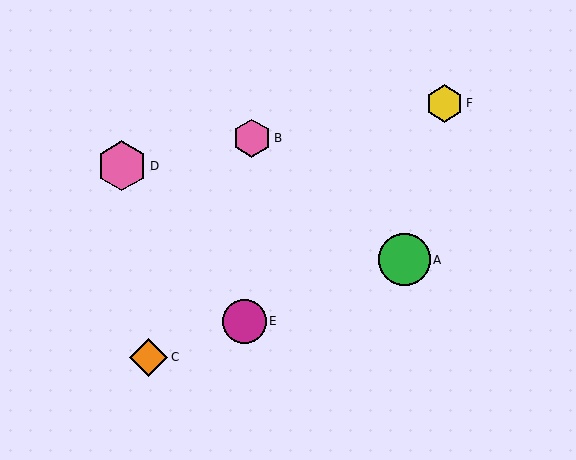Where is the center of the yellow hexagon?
The center of the yellow hexagon is at (445, 103).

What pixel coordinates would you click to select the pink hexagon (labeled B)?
Click at (252, 138) to select the pink hexagon B.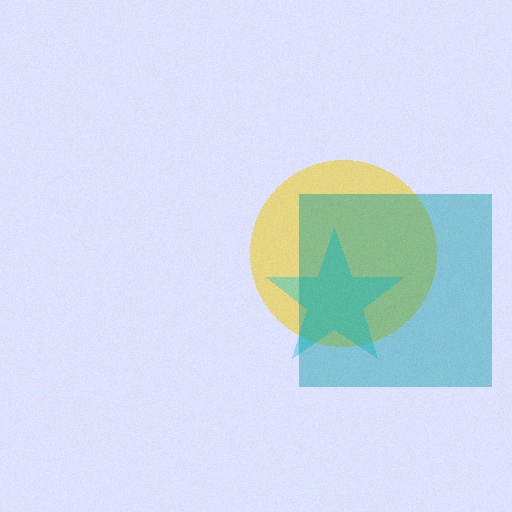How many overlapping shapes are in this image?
There are 3 overlapping shapes in the image.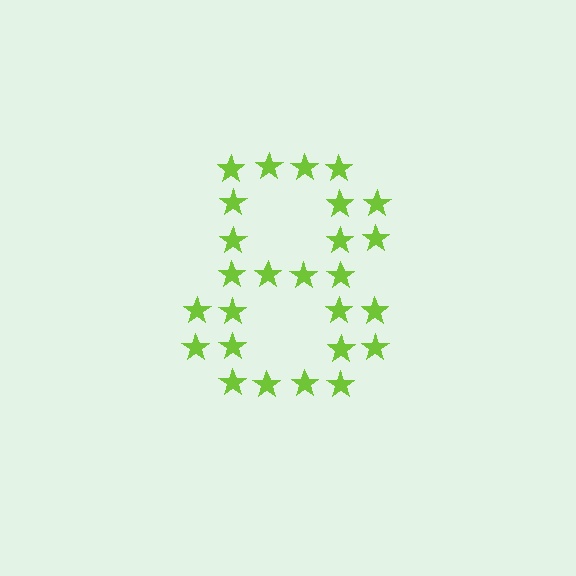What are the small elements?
The small elements are stars.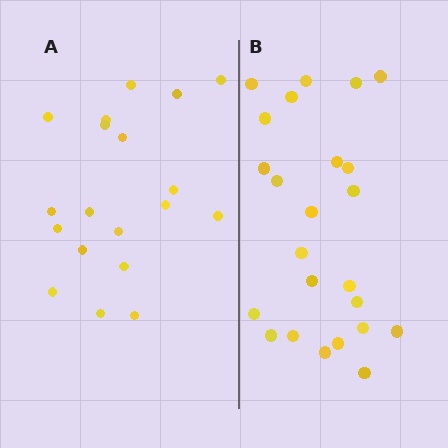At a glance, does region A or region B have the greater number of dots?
Region B (the right region) has more dots.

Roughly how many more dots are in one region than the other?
Region B has about 5 more dots than region A.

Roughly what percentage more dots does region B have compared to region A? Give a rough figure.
About 25% more.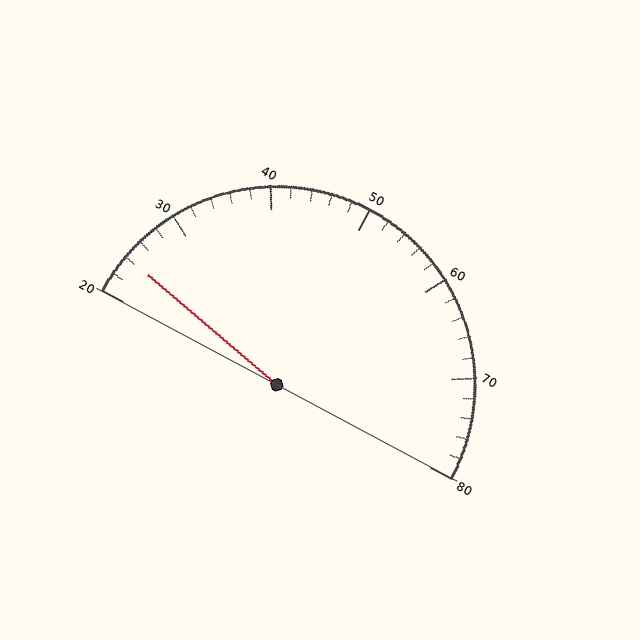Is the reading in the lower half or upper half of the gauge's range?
The reading is in the lower half of the range (20 to 80).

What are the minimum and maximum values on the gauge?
The gauge ranges from 20 to 80.